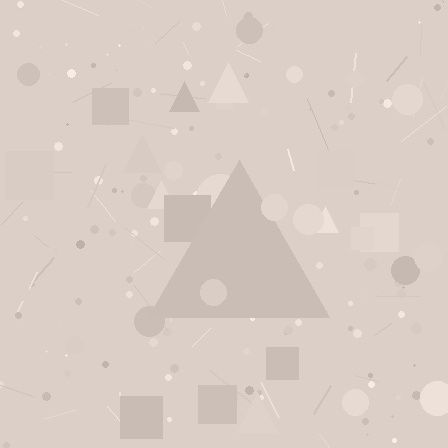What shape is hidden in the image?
A triangle is hidden in the image.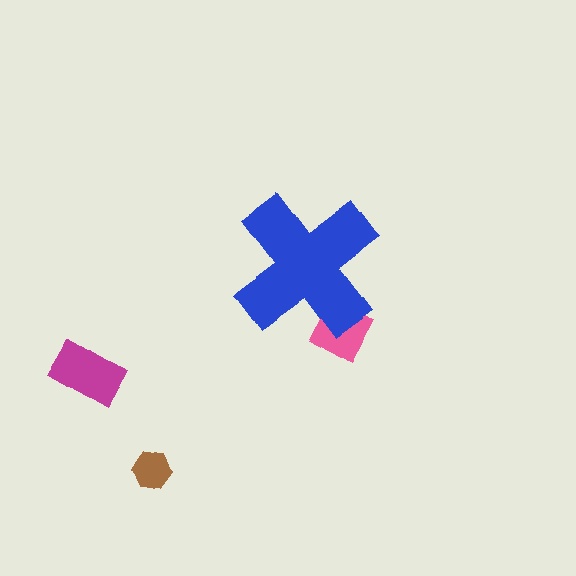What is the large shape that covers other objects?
A blue cross.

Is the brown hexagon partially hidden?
No, the brown hexagon is fully visible.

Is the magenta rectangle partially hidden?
No, the magenta rectangle is fully visible.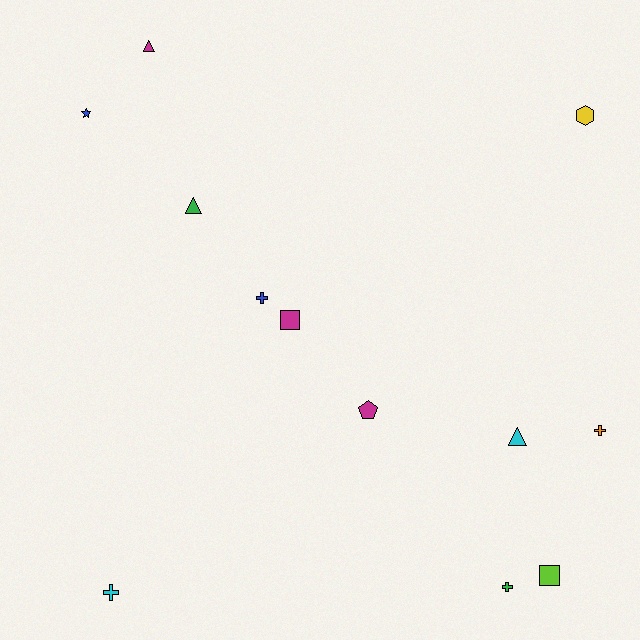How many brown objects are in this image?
There are no brown objects.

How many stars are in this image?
There is 1 star.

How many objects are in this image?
There are 12 objects.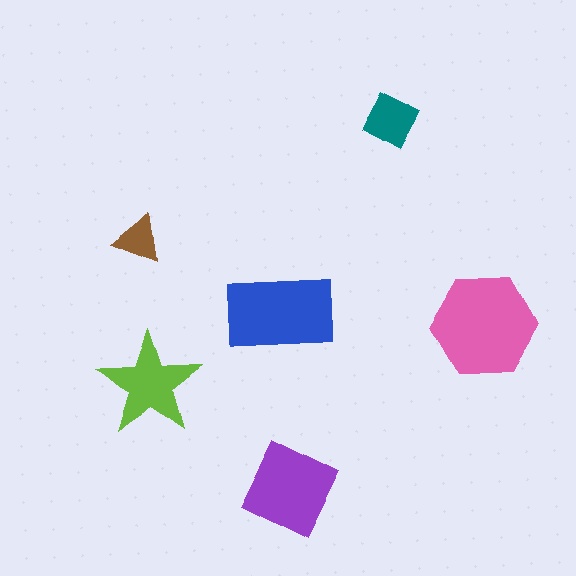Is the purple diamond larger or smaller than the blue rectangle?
Smaller.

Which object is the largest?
The pink hexagon.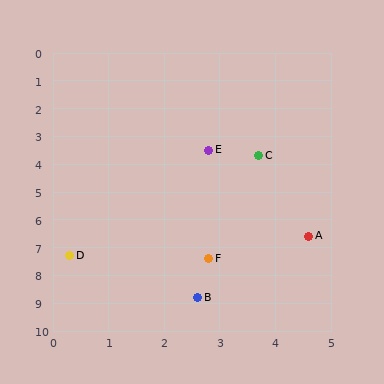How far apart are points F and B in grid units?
Points F and B are about 1.4 grid units apart.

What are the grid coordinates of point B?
Point B is at approximately (2.6, 8.8).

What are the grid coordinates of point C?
Point C is at approximately (3.7, 3.7).